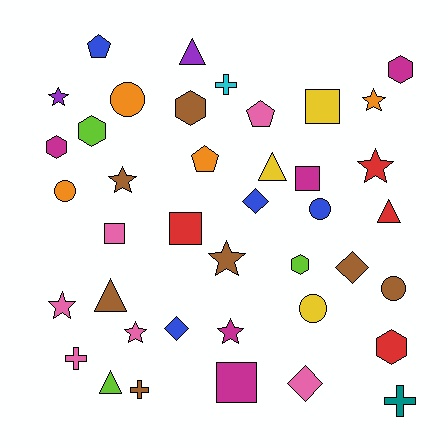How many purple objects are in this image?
There are 2 purple objects.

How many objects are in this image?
There are 40 objects.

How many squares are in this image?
There are 5 squares.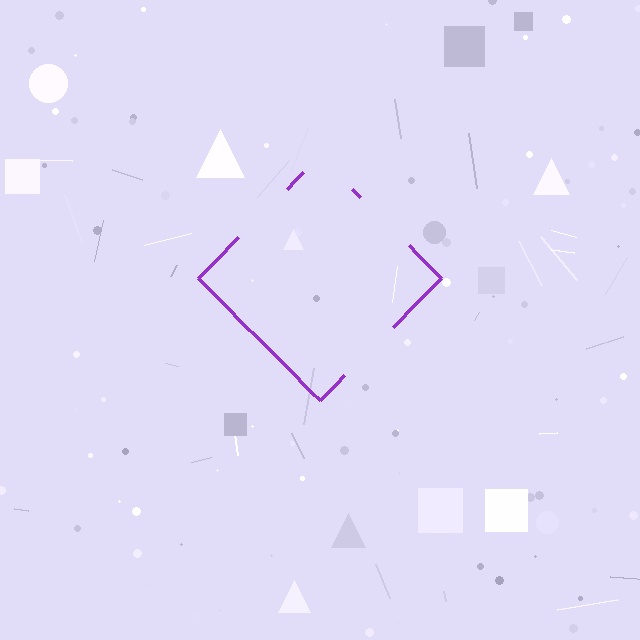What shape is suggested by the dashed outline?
The dashed outline suggests a diamond.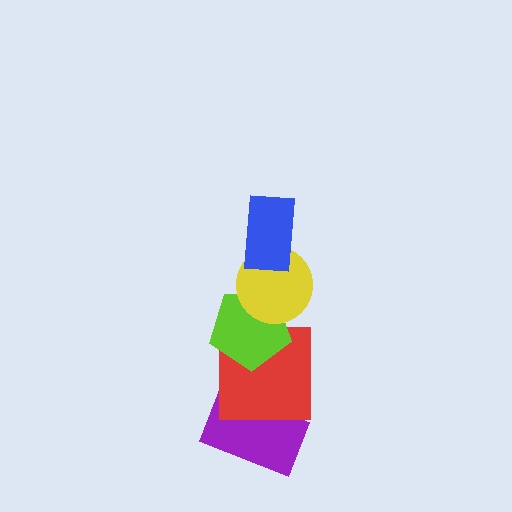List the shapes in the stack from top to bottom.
From top to bottom: the blue rectangle, the yellow circle, the lime pentagon, the red square, the purple rectangle.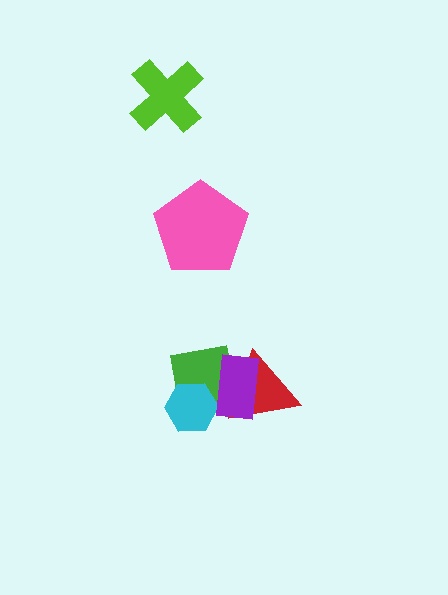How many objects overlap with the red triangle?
2 objects overlap with the red triangle.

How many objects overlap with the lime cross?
0 objects overlap with the lime cross.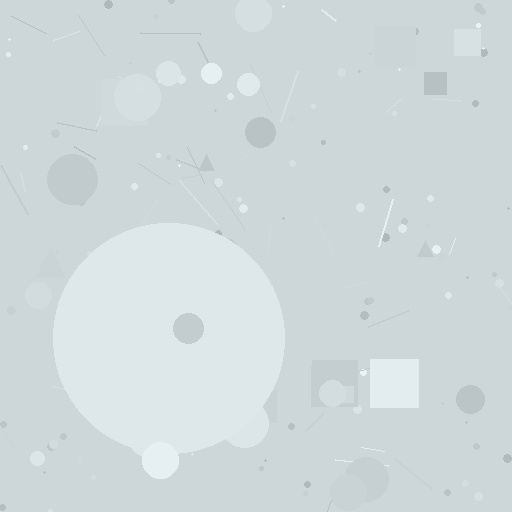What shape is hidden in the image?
A circle is hidden in the image.